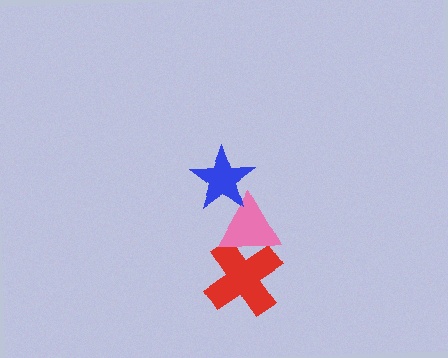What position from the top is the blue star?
The blue star is 1st from the top.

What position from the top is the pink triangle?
The pink triangle is 2nd from the top.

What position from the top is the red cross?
The red cross is 3rd from the top.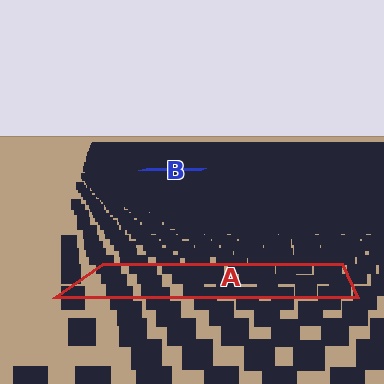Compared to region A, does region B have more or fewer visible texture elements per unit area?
Region B has more texture elements per unit area — they are packed more densely because it is farther away.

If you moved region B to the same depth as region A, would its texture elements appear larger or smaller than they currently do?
They would appear larger. At a closer depth, the same texture elements are projected at a bigger on-screen size.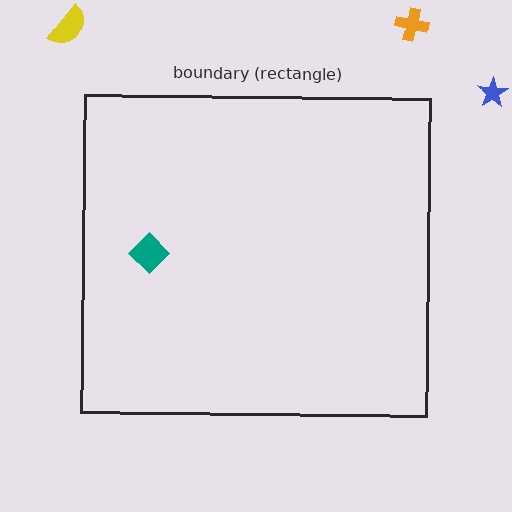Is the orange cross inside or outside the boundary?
Outside.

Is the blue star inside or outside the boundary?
Outside.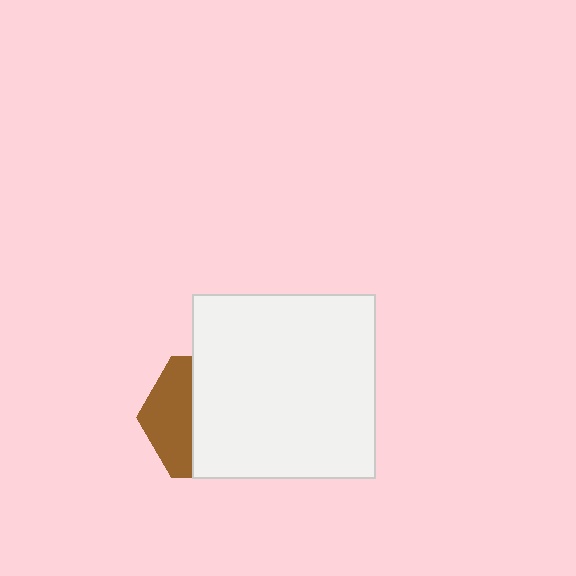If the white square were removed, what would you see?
You would see the complete brown hexagon.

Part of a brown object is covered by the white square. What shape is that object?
It is a hexagon.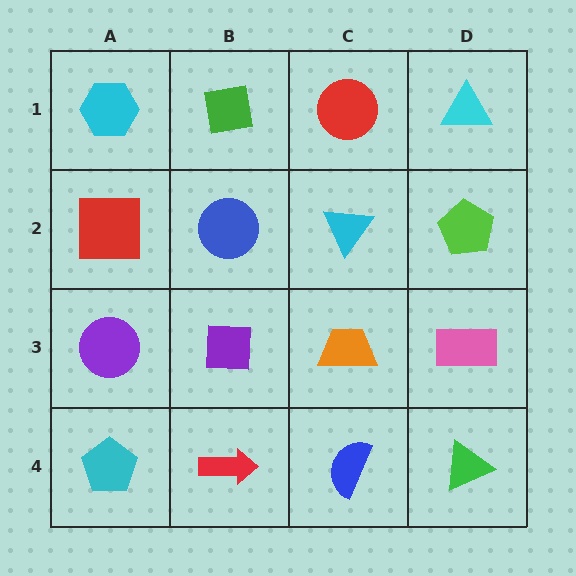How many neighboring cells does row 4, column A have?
2.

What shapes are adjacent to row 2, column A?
A cyan hexagon (row 1, column A), a purple circle (row 3, column A), a blue circle (row 2, column B).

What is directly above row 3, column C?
A cyan triangle.